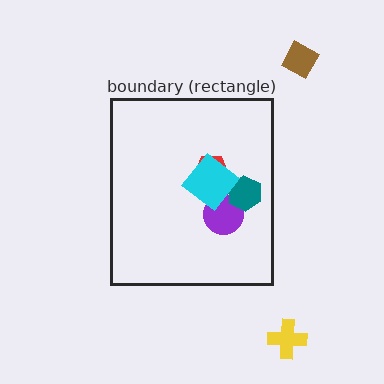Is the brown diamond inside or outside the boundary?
Outside.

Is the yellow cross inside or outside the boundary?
Outside.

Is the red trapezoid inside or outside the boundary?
Inside.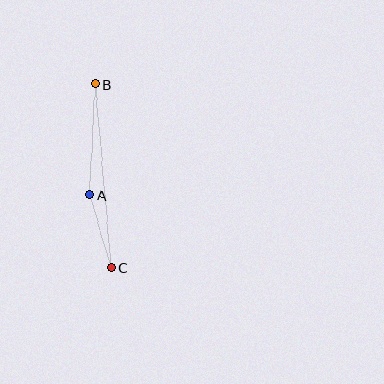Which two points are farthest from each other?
Points B and C are farthest from each other.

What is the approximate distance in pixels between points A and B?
The distance between A and B is approximately 111 pixels.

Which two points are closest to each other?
Points A and C are closest to each other.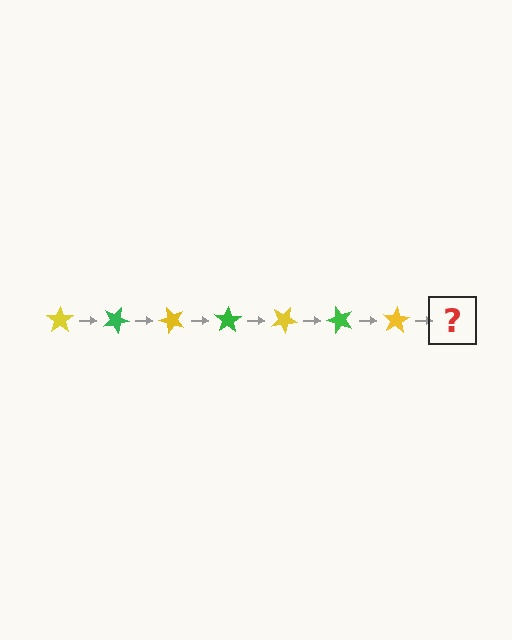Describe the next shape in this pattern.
It should be a green star, rotated 175 degrees from the start.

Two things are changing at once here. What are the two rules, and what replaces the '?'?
The two rules are that it rotates 25 degrees each step and the color cycles through yellow and green. The '?' should be a green star, rotated 175 degrees from the start.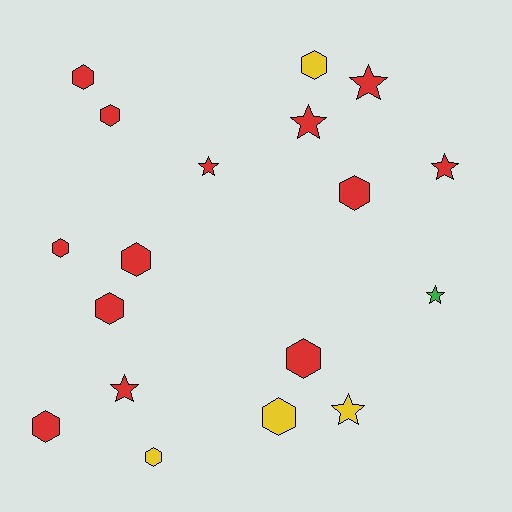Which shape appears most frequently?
Hexagon, with 11 objects.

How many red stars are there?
There are 5 red stars.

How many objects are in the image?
There are 18 objects.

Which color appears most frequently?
Red, with 13 objects.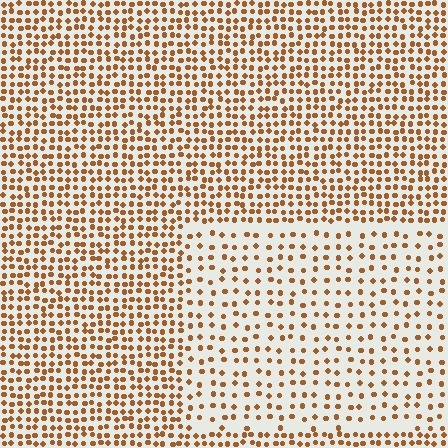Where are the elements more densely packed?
The elements are more densely packed outside the rectangle boundary.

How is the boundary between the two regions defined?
The boundary is defined by a change in element density (approximately 2.1x ratio). All elements are the same color, size, and shape.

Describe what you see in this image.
The image contains small brown elements arranged at two different densities. A rectangle-shaped region is visible where the elements are less densely packed than the surrounding area.